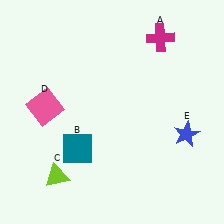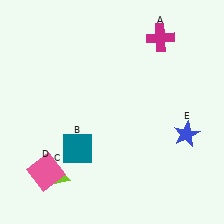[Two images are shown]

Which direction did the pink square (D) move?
The pink square (D) moved down.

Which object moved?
The pink square (D) moved down.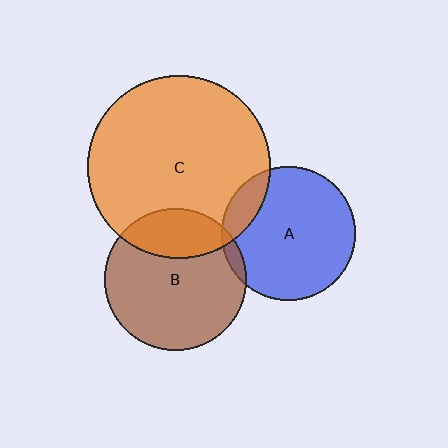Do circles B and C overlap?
Yes.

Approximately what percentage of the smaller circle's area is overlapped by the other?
Approximately 25%.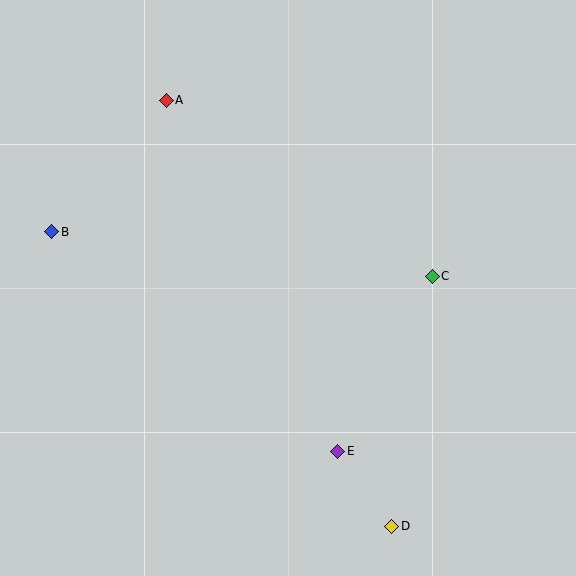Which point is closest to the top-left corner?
Point A is closest to the top-left corner.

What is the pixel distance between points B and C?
The distance between B and C is 383 pixels.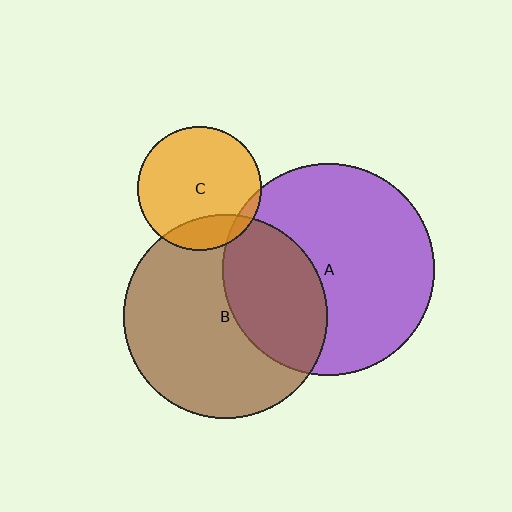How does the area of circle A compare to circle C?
Approximately 2.9 times.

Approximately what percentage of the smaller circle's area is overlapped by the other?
Approximately 5%.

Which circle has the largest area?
Circle A (purple).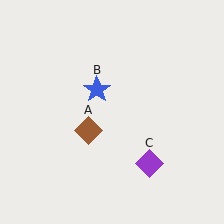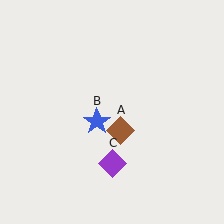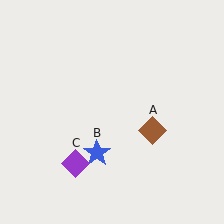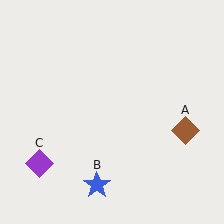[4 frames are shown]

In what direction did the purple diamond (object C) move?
The purple diamond (object C) moved left.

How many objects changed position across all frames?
3 objects changed position: brown diamond (object A), blue star (object B), purple diamond (object C).